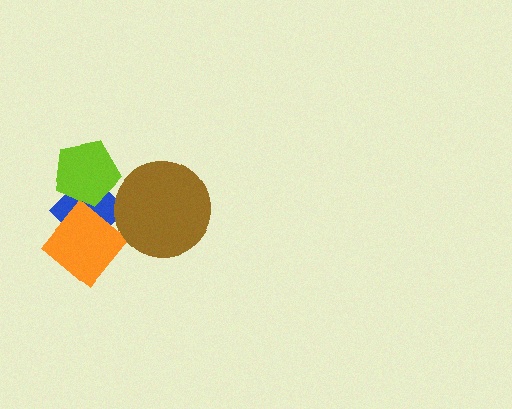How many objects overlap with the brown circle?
1 object overlaps with the brown circle.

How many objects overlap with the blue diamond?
3 objects overlap with the blue diamond.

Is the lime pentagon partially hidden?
No, no other shape covers it.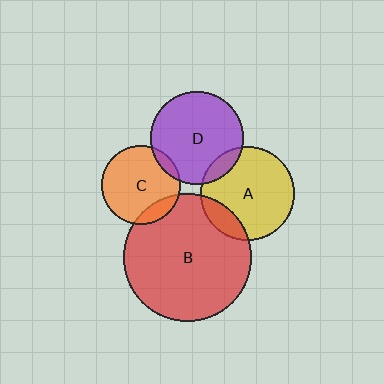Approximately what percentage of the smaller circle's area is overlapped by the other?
Approximately 10%.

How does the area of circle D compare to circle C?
Approximately 1.4 times.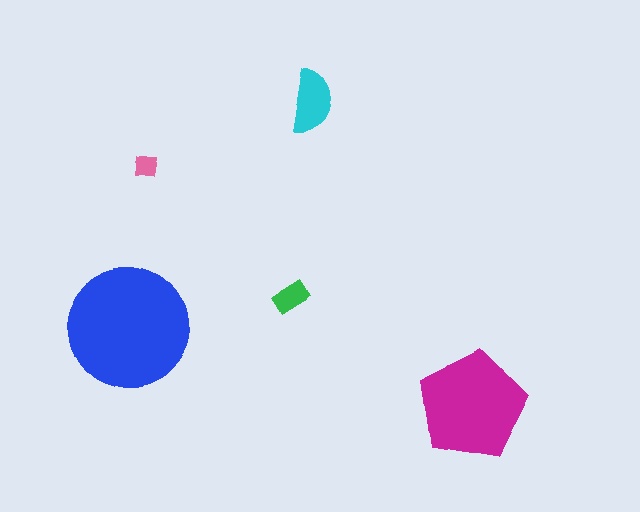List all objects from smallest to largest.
The pink square, the green rectangle, the cyan semicircle, the magenta pentagon, the blue circle.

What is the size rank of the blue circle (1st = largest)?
1st.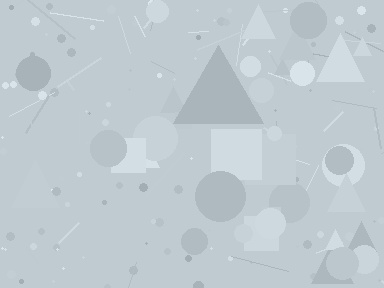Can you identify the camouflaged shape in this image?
The camouflaged shape is a triangle.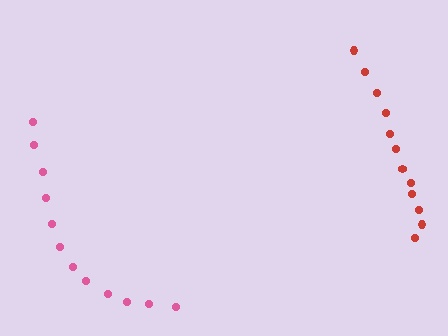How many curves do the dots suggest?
There are 2 distinct paths.